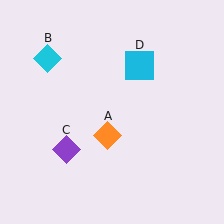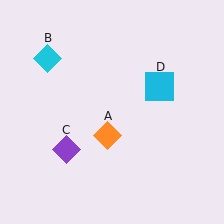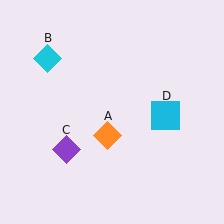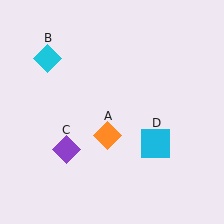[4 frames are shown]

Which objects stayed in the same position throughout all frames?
Orange diamond (object A) and cyan diamond (object B) and purple diamond (object C) remained stationary.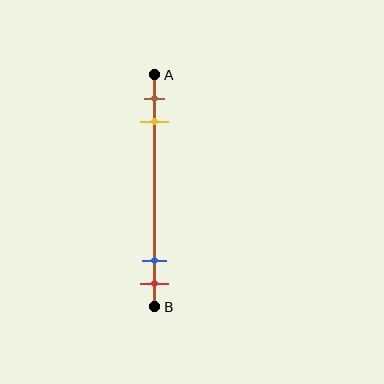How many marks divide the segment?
There are 4 marks dividing the segment.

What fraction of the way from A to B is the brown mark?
The brown mark is approximately 10% (0.1) of the way from A to B.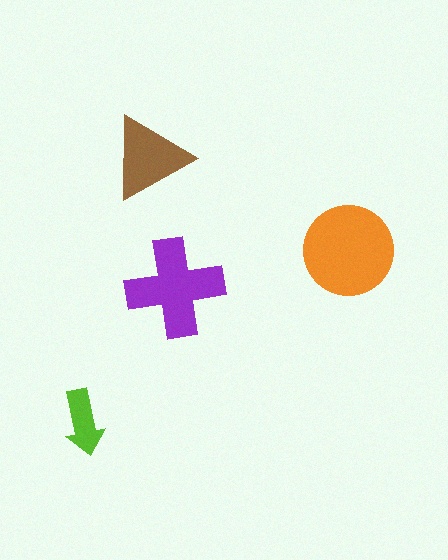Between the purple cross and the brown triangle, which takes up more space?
The purple cross.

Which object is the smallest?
The lime arrow.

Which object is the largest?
The orange circle.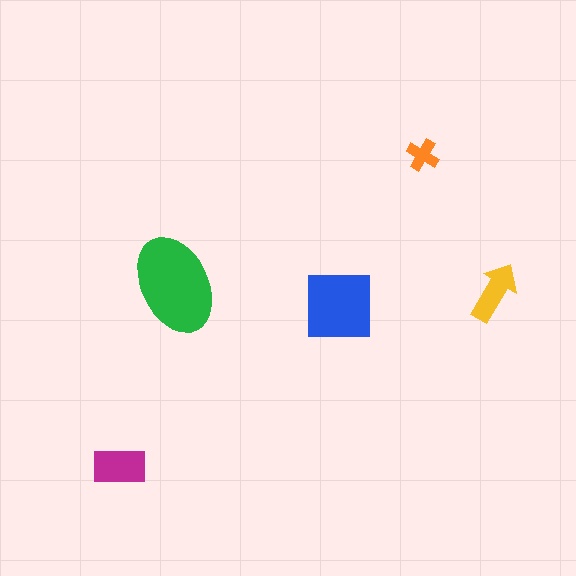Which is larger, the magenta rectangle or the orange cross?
The magenta rectangle.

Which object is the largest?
The green ellipse.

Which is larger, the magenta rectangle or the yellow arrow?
The magenta rectangle.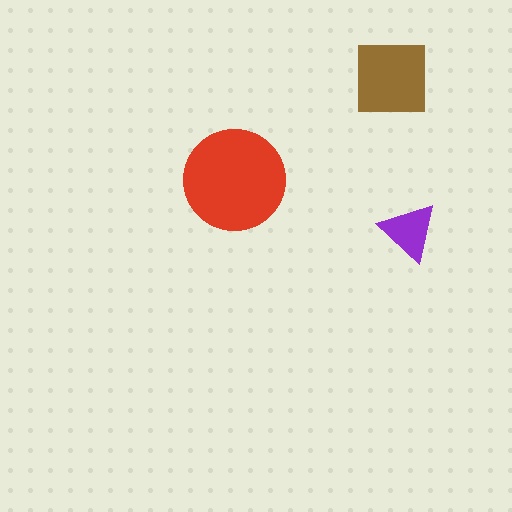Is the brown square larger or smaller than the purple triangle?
Larger.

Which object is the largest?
The red circle.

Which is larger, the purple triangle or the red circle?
The red circle.